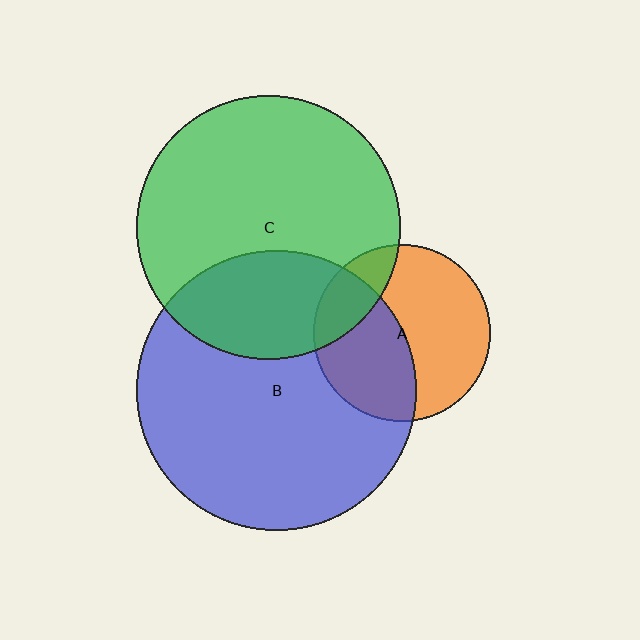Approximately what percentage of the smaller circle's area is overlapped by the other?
Approximately 45%.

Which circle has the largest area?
Circle B (blue).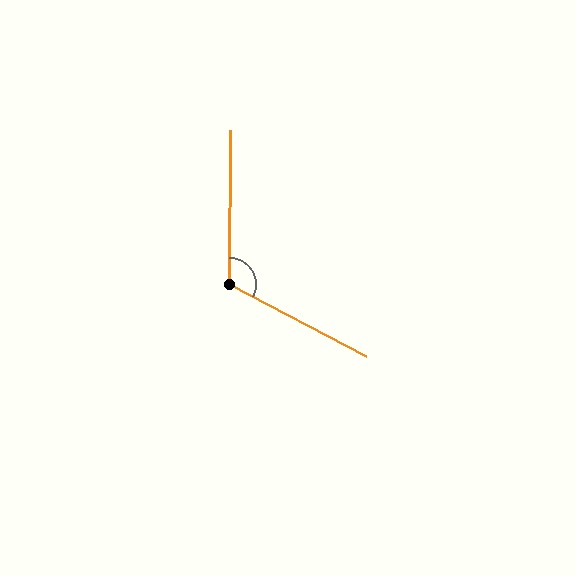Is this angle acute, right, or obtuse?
It is obtuse.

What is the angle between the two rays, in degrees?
Approximately 117 degrees.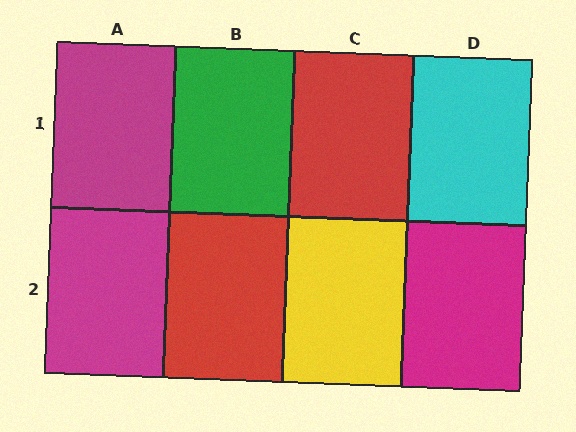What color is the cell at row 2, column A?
Magenta.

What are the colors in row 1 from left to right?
Magenta, green, red, cyan.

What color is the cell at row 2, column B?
Red.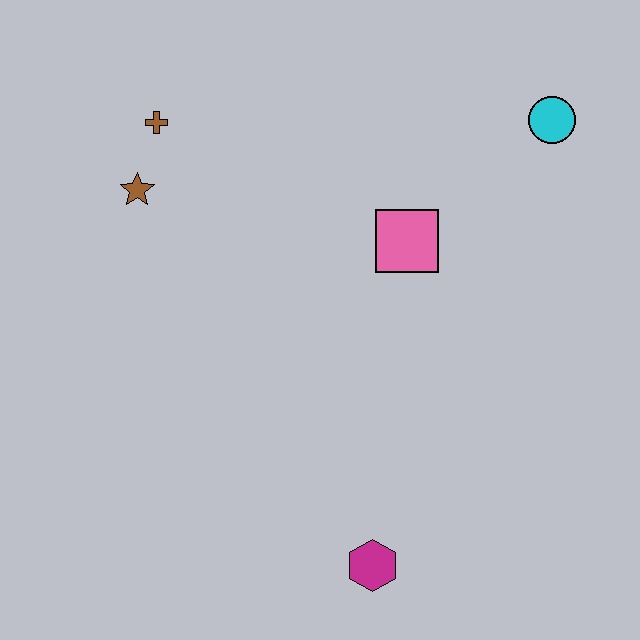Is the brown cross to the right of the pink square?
No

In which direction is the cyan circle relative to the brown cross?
The cyan circle is to the right of the brown cross.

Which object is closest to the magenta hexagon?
The pink square is closest to the magenta hexagon.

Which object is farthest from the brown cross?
The magenta hexagon is farthest from the brown cross.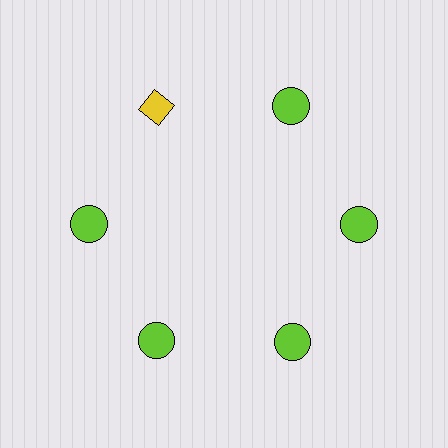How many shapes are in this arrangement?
There are 6 shapes arranged in a ring pattern.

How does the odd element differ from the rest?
It differs in both color (yellow instead of lime) and shape (diamond instead of circle).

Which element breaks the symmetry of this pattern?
The yellow diamond at roughly the 11 o'clock position breaks the symmetry. All other shapes are lime circles.